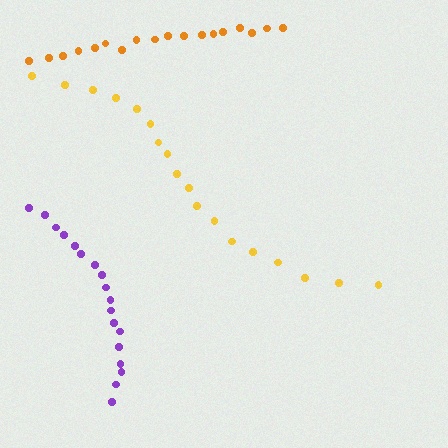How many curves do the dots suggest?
There are 3 distinct paths.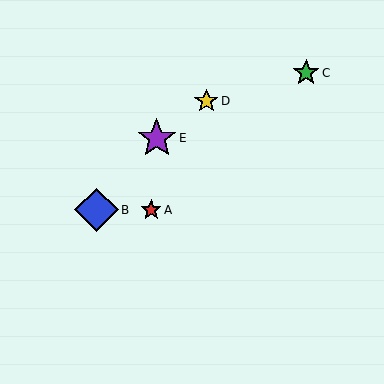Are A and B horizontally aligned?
Yes, both are at y≈210.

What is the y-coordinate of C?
Object C is at y≈73.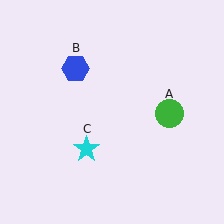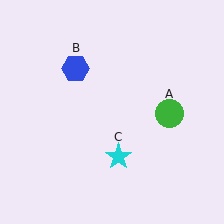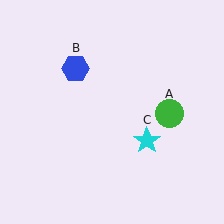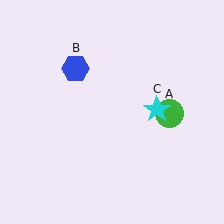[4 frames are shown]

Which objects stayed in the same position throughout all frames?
Green circle (object A) and blue hexagon (object B) remained stationary.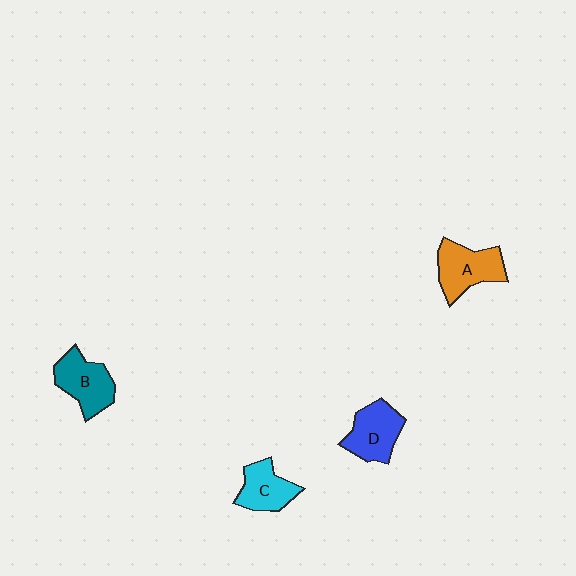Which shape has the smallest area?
Shape C (cyan).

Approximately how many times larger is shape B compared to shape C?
Approximately 1.2 times.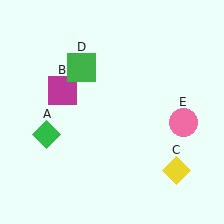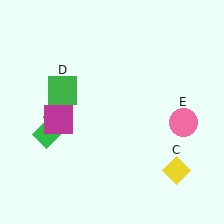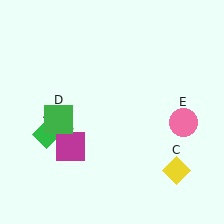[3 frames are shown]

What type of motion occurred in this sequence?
The magenta square (object B), green square (object D) rotated counterclockwise around the center of the scene.